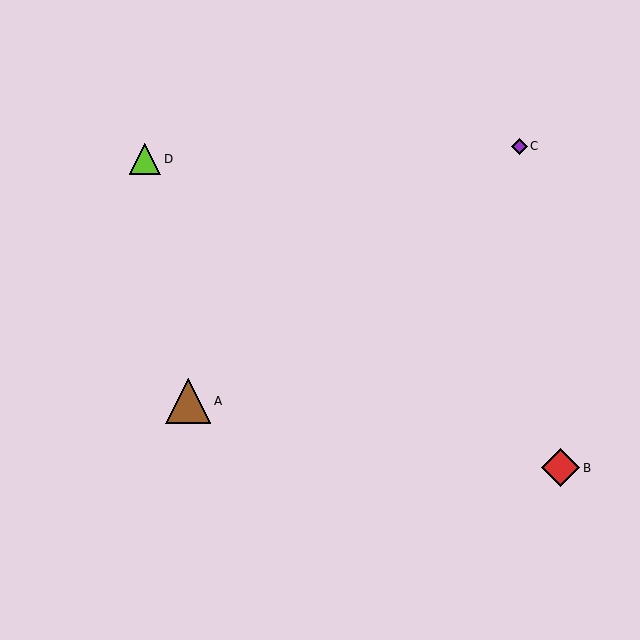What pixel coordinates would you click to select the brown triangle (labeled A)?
Click at (188, 401) to select the brown triangle A.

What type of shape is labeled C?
Shape C is a purple diamond.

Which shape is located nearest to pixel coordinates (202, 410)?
The brown triangle (labeled A) at (188, 401) is nearest to that location.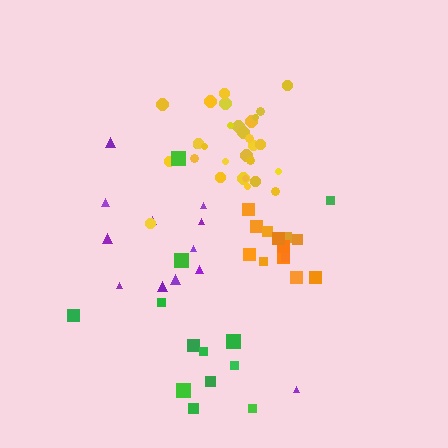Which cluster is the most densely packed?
Orange.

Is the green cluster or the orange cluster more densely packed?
Orange.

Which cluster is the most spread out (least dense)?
Green.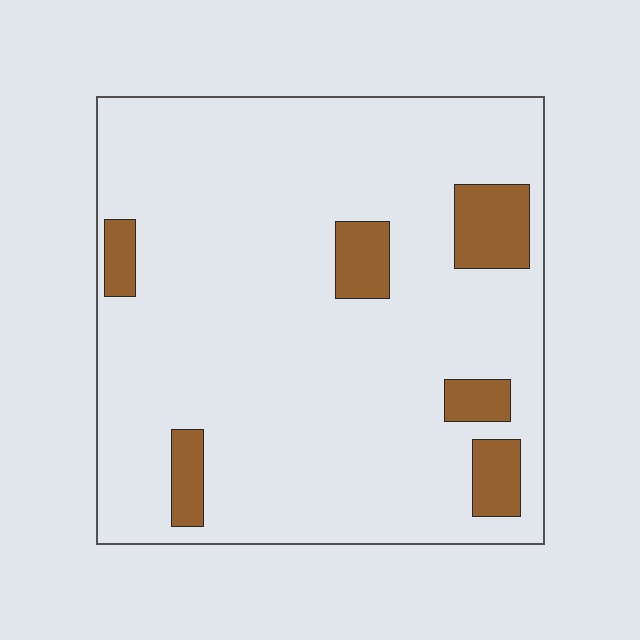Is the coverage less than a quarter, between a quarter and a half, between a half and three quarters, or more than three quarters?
Less than a quarter.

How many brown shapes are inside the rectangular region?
6.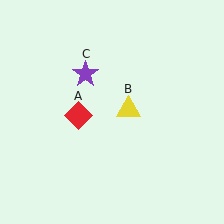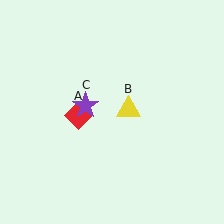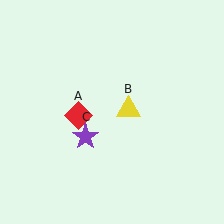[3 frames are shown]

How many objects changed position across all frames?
1 object changed position: purple star (object C).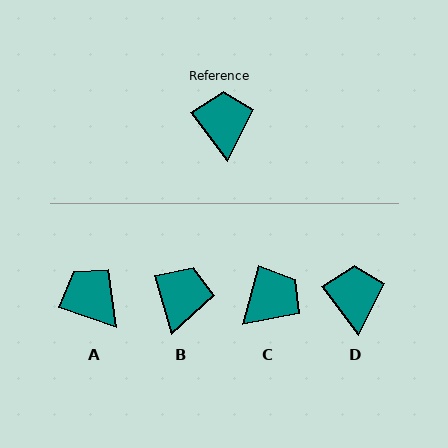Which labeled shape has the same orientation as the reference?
D.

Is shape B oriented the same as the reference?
No, it is off by about 21 degrees.